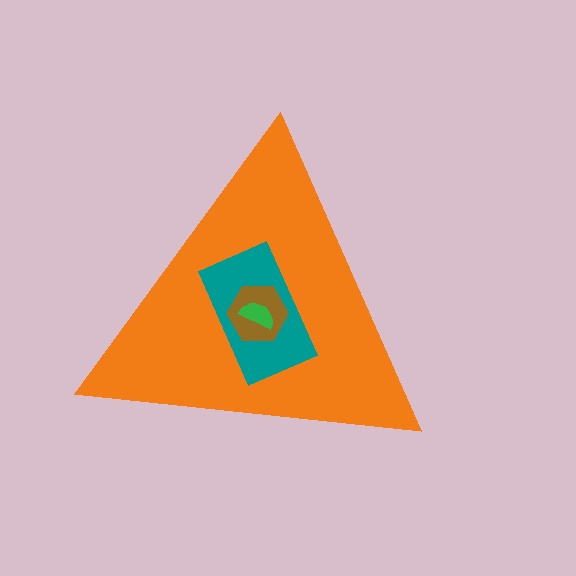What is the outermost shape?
The orange triangle.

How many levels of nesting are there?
4.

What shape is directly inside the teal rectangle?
The brown hexagon.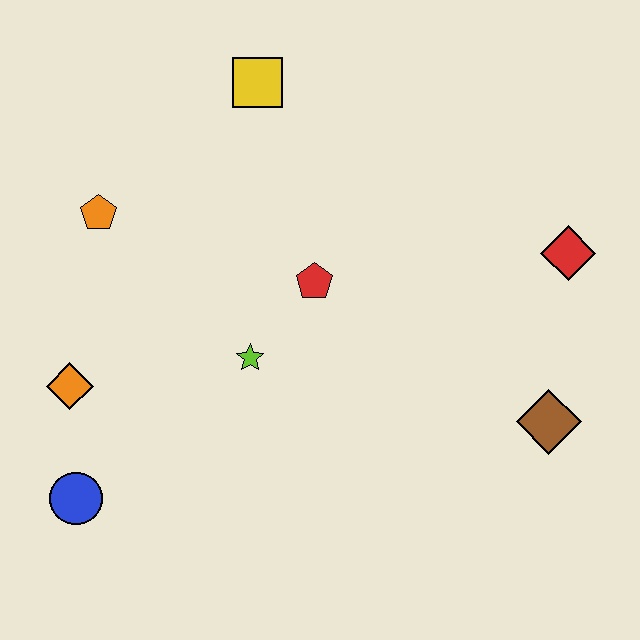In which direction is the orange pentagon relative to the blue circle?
The orange pentagon is above the blue circle.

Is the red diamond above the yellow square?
No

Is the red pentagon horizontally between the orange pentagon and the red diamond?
Yes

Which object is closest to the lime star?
The red pentagon is closest to the lime star.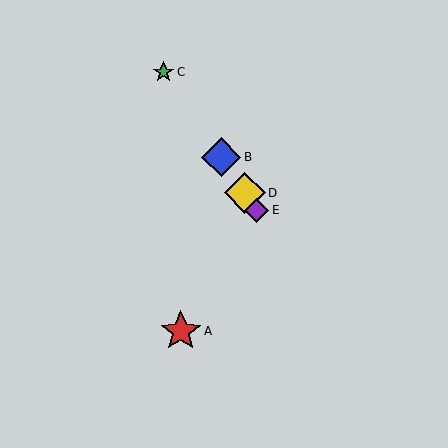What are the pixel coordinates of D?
Object D is at (245, 193).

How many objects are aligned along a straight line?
4 objects (B, C, D, E) are aligned along a straight line.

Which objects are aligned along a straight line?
Objects B, C, D, E are aligned along a straight line.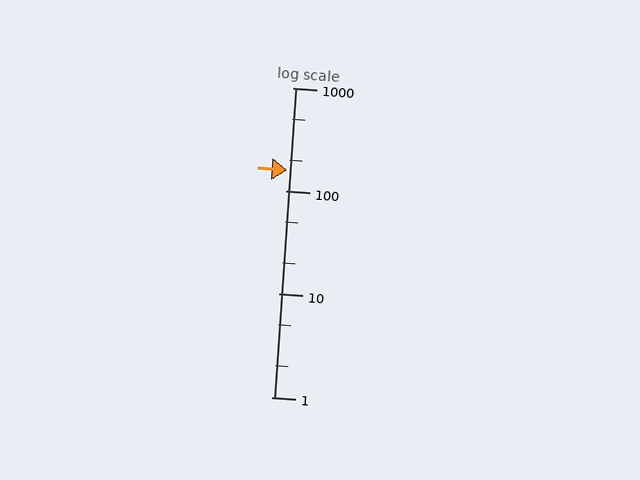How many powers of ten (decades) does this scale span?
The scale spans 3 decades, from 1 to 1000.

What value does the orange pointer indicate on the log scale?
The pointer indicates approximately 160.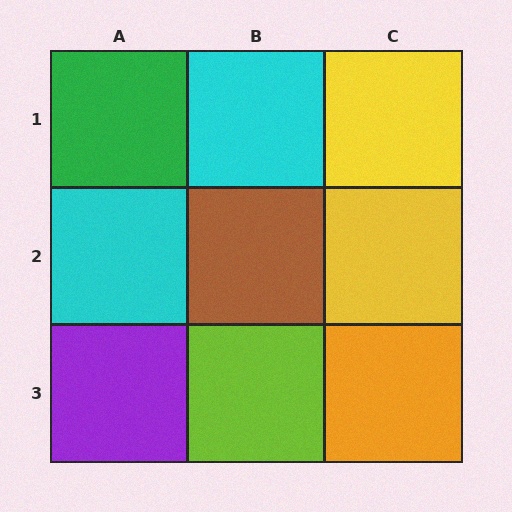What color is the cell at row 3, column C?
Orange.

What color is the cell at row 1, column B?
Cyan.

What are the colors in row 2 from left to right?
Cyan, brown, yellow.